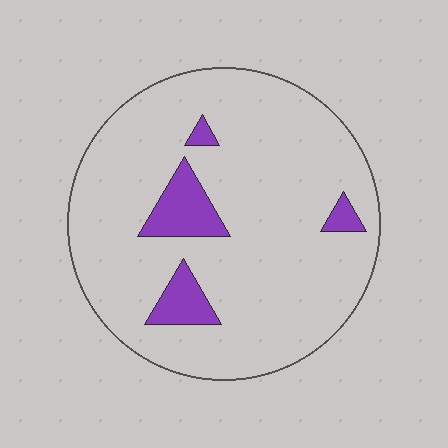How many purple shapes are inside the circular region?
4.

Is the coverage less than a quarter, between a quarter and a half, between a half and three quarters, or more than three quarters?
Less than a quarter.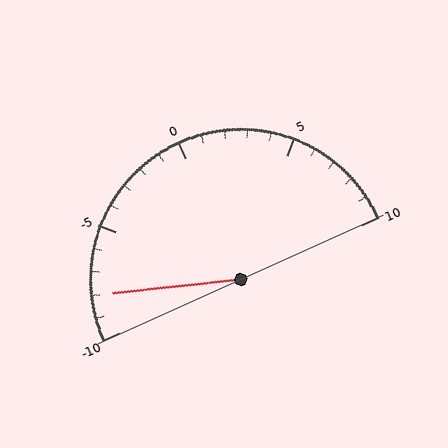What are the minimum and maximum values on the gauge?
The gauge ranges from -10 to 10.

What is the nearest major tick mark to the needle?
The nearest major tick mark is -10.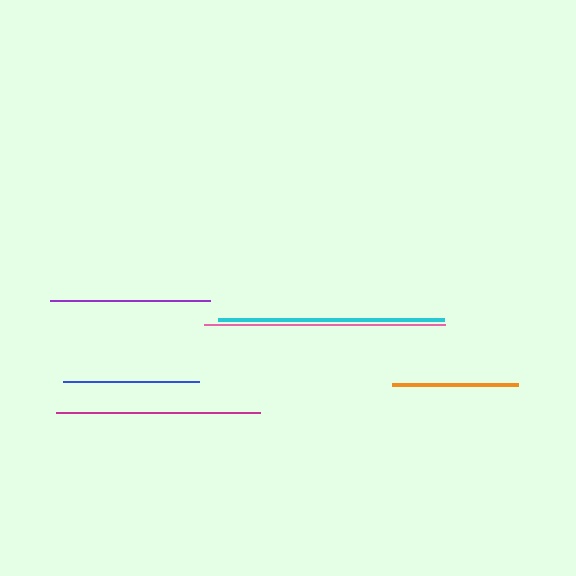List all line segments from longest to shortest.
From longest to shortest: pink, cyan, magenta, purple, blue, orange.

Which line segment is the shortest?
The orange line is the shortest at approximately 125 pixels.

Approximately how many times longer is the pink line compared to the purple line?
The pink line is approximately 1.5 times the length of the purple line.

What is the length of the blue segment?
The blue segment is approximately 136 pixels long.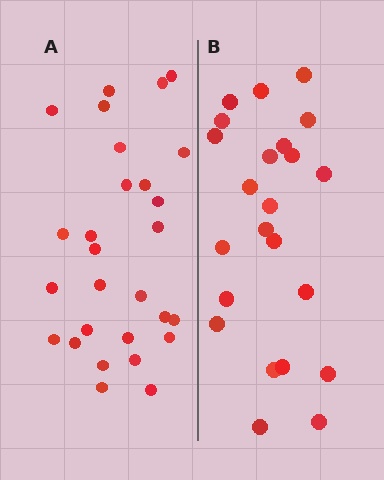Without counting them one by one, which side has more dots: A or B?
Region A (the left region) has more dots.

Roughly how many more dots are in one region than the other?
Region A has about 5 more dots than region B.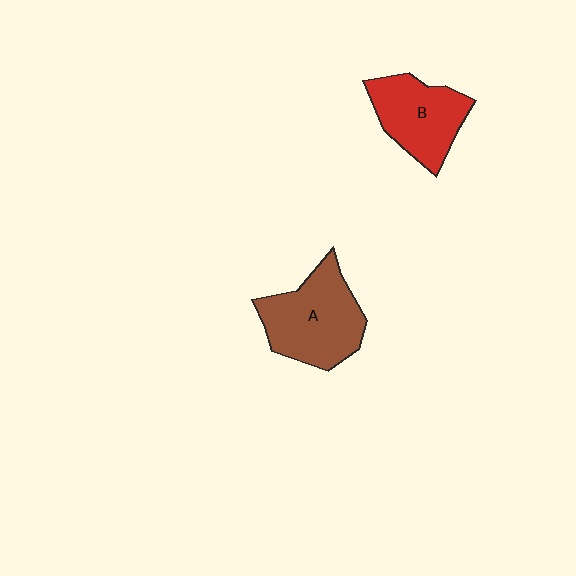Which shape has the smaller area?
Shape B (red).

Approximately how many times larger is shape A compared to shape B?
Approximately 1.2 times.